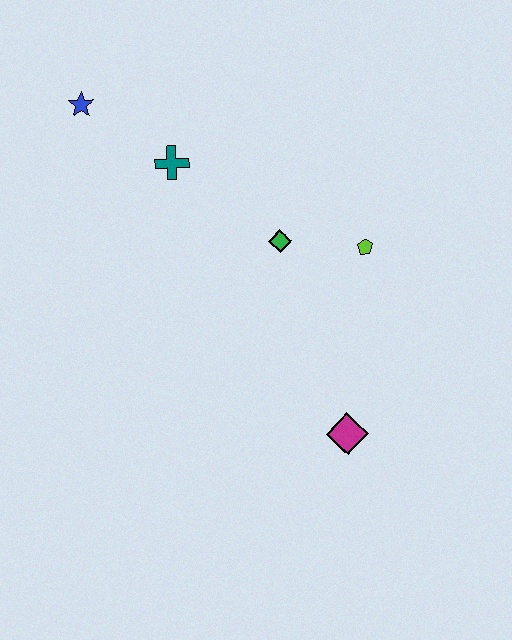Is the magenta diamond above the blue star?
No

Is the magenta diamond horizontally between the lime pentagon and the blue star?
Yes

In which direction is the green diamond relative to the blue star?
The green diamond is to the right of the blue star.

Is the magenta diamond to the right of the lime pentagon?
No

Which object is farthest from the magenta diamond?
The blue star is farthest from the magenta diamond.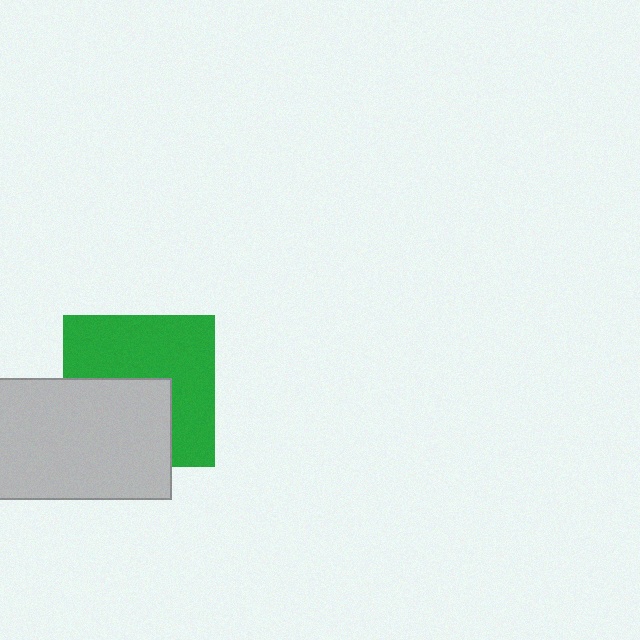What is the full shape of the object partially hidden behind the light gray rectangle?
The partially hidden object is a green square.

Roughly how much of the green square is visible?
About half of it is visible (roughly 58%).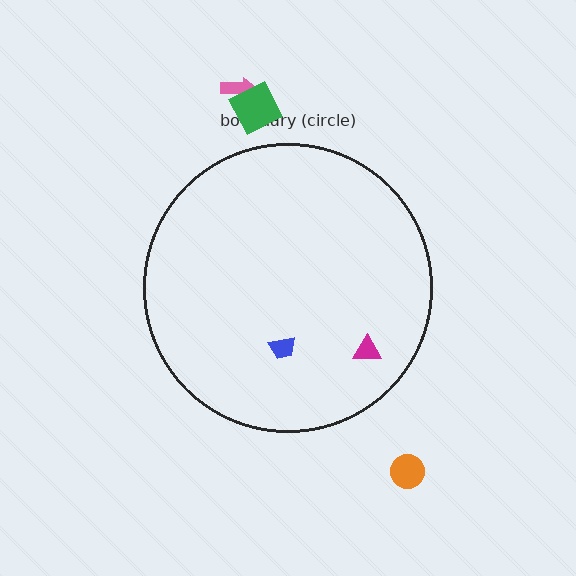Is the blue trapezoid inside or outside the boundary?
Inside.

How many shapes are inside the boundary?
2 inside, 3 outside.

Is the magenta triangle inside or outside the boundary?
Inside.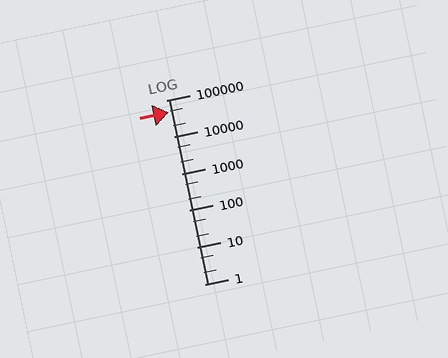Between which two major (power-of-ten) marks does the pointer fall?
The pointer is between 10000 and 100000.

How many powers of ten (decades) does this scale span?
The scale spans 5 decades, from 1 to 100000.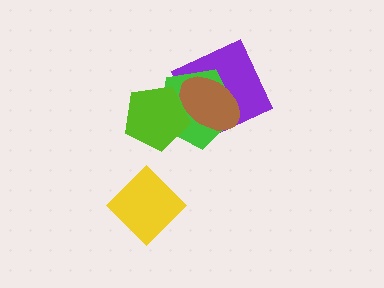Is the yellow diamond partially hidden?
No, no other shape covers it.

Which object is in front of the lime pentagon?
The brown ellipse is in front of the lime pentagon.